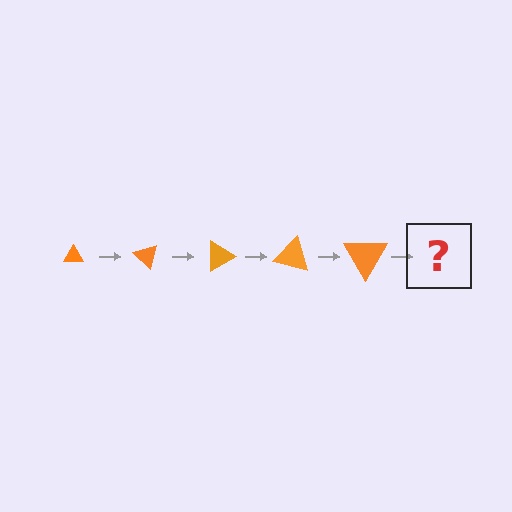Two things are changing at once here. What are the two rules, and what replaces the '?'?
The two rules are that the triangle grows larger each step and it rotates 45 degrees each step. The '?' should be a triangle, larger than the previous one and rotated 225 degrees from the start.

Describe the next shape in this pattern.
It should be a triangle, larger than the previous one and rotated 225 degrees from the start.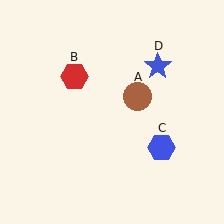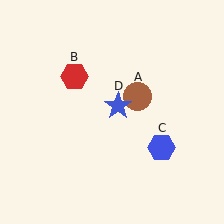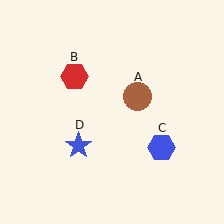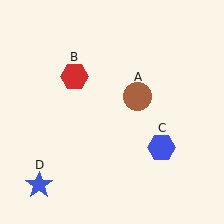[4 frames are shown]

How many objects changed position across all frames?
1 object changed position: blue star (object D).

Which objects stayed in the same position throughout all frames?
Brown circle (object A) and red hexagon (object B) and blue hexagon (object C) remained stationary.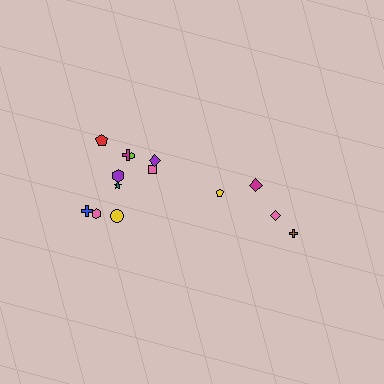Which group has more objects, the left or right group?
The left group.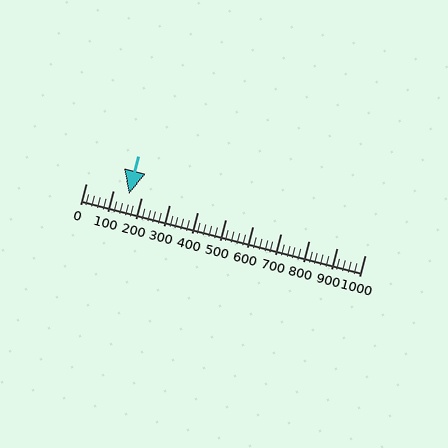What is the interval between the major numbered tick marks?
The major tick marks are spaced 100 units apart.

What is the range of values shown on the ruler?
The ruler shows values from 0 to 1000.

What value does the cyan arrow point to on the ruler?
The cyan arrow points to approximately 155.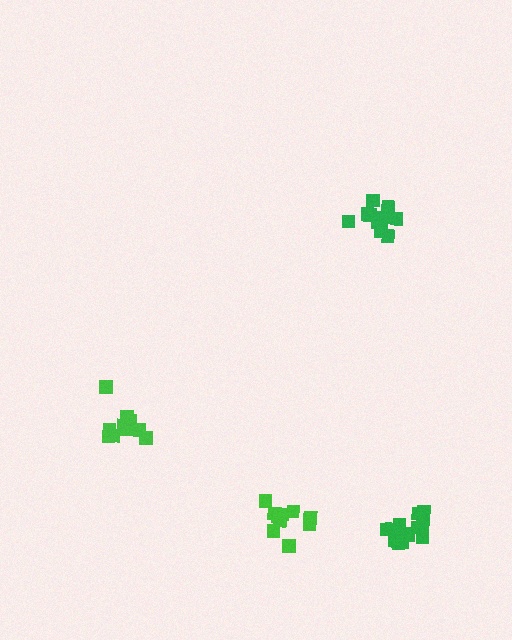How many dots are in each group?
Group 1: 13 dots, Group 2: 10 dots, Group 3: 11 dots, Group 4: 14 dots (48 total).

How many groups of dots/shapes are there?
There are 4 groups.